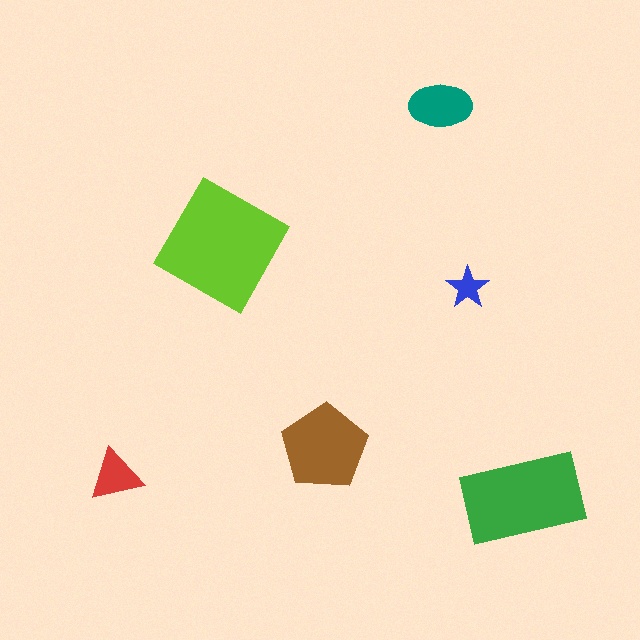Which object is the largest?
The lime square.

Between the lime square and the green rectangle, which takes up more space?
The lime square.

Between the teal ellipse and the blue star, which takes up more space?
The teal ellipse.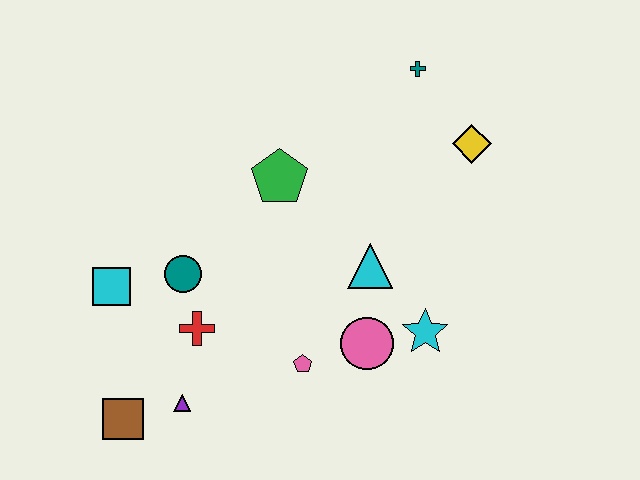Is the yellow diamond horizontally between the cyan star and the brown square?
No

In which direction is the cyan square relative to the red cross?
The cyan square is to the left of the red cross.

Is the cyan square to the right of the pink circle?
No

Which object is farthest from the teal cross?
The brown square is farthest from the teal cross.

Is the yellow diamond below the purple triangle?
No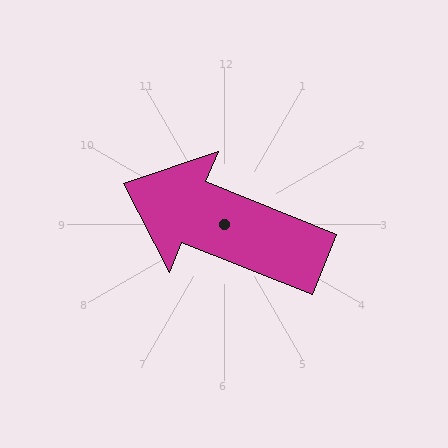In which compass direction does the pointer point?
West.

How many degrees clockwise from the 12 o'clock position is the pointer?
Approximately 292 degrees.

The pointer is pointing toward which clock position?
Roughly 10 o'clock.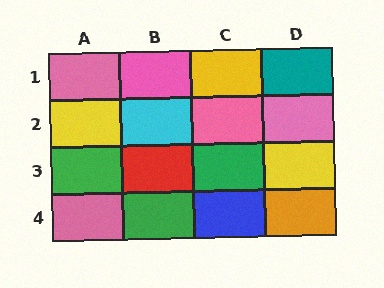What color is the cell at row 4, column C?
Blue.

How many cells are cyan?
1 cell is cyan.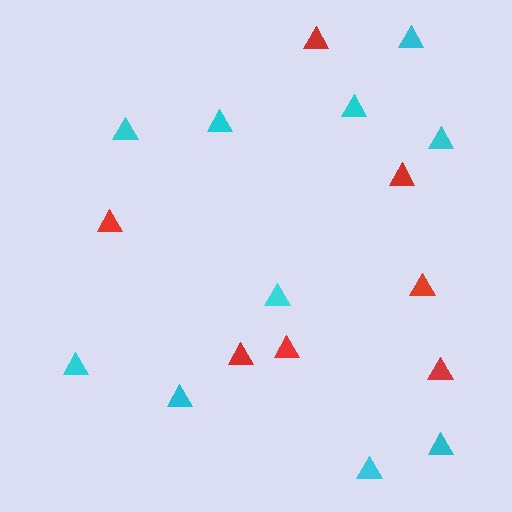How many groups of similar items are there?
There are 2 groups: one group of cyan triangles (10) and one group of red triangles (7).